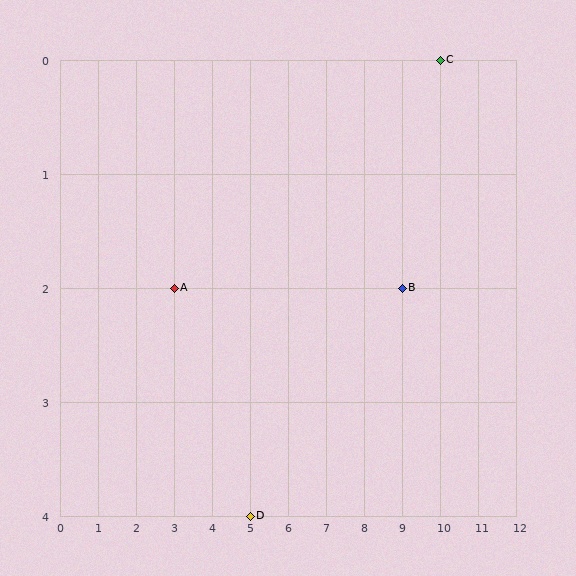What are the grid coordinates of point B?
Point B is at grid coordinates (9, 2).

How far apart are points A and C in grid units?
Points A and C are 7 columns and 2 rows apart (about 7.3 grid units diagonally).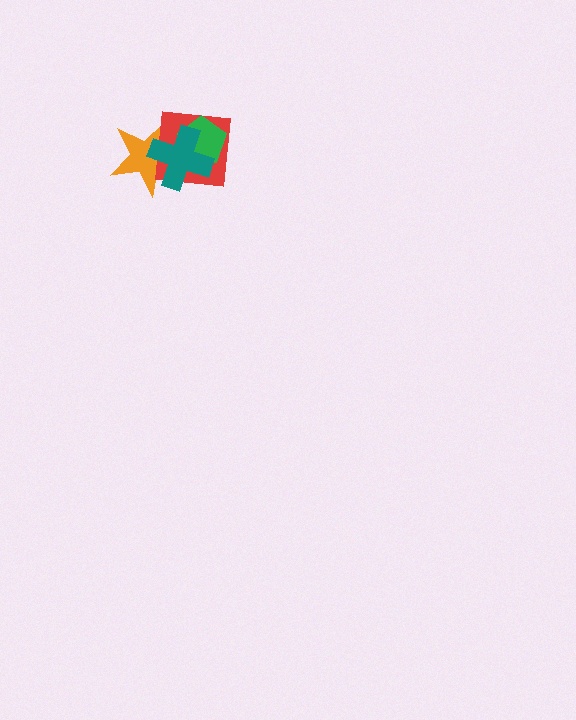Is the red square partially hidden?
Yes, it is partially covered by another shape.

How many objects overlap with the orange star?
3 objects overlap with the orange star.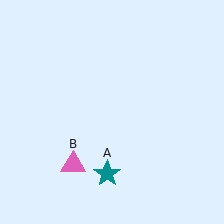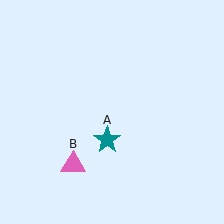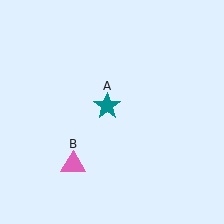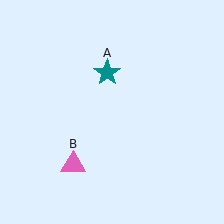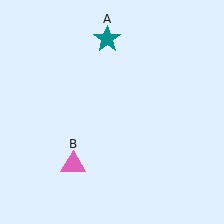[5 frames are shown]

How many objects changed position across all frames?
1 object changed position: teal star (object A).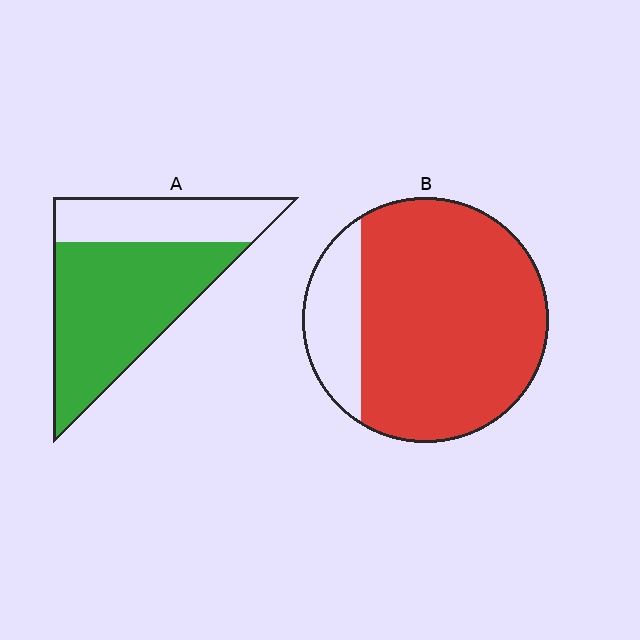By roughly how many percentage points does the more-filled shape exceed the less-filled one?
By roughly 15 percentage points (B over A).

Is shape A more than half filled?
Yes.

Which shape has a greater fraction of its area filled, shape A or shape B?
Shape B.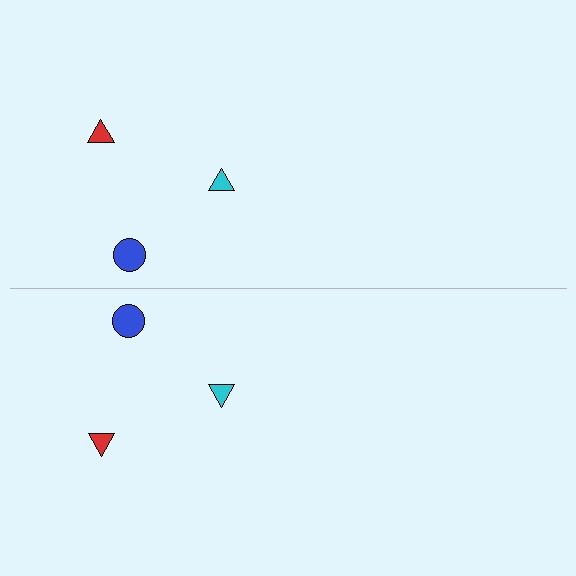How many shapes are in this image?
There are 6 shapes in this image.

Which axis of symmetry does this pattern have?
The pattern has a horizontal axis of symmetry running through the center of the image.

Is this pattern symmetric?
Yes, this pattern has bilateral (reflection) symmetry.